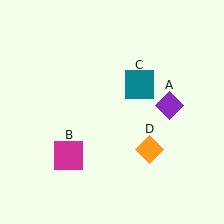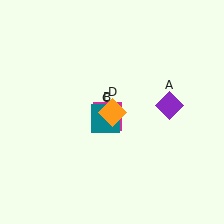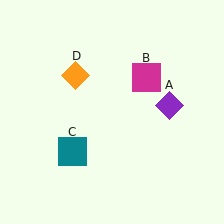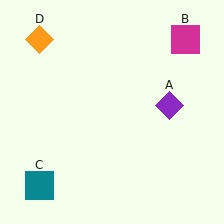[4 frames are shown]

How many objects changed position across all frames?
3 objects changed position: magenta square (object B), teal square (object C), orange diamond (object D).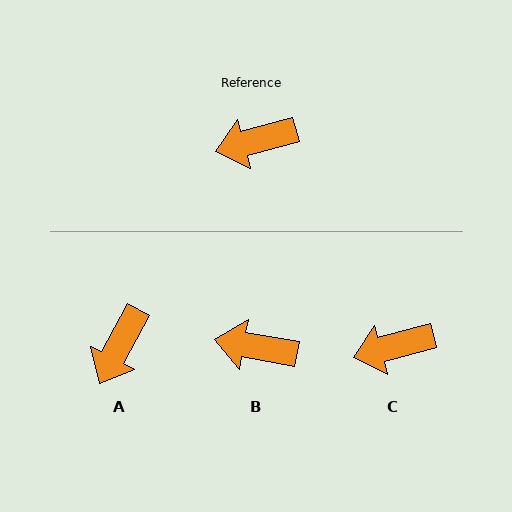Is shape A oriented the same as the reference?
No, it is off by about 47 degrees.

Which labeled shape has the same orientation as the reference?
C.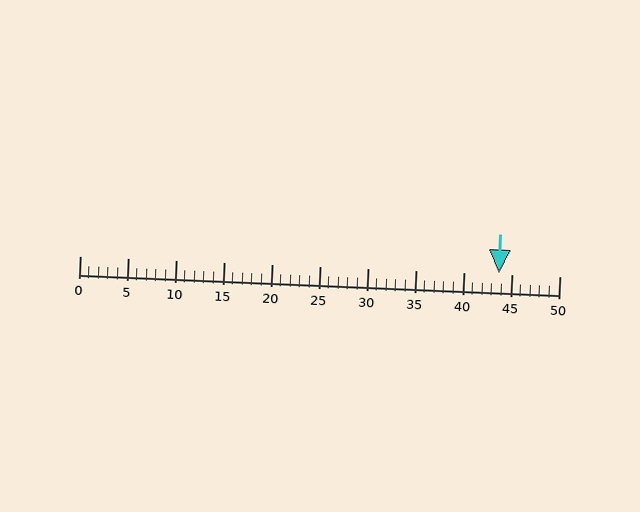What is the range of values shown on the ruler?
The ruler shows values from 0 to 50.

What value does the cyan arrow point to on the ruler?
The cyan arrow points to approximately 44.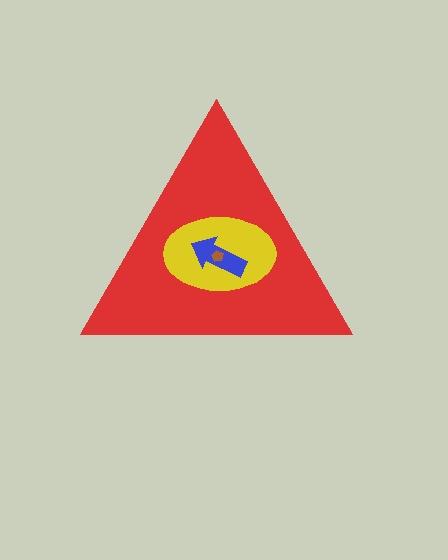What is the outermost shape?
The red triangle.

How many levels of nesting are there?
4.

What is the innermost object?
The brown pentagon.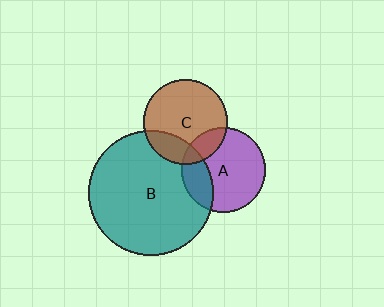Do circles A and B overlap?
Yes.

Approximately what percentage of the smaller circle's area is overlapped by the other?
Approximately 25%.